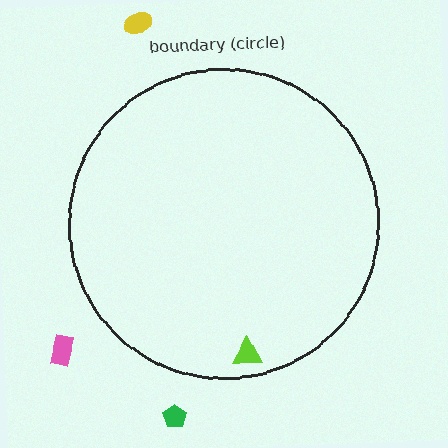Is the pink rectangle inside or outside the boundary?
Outside.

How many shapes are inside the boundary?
1 inside, 3 outside.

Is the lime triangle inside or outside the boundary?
Inside.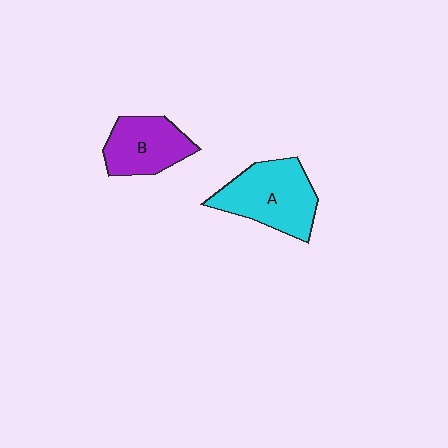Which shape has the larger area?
Shape A (cyan).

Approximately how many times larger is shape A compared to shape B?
Approximately 1.3 times.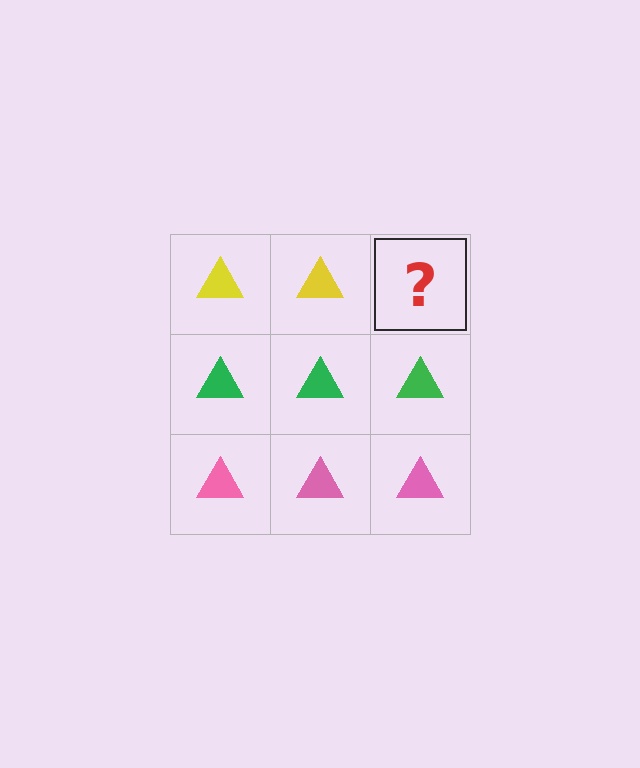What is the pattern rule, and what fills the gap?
The rule is that each row has a consistent color. The gap should be filled with a yellow triangle.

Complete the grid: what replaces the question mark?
The question mark should be replaced with a yellow triangle.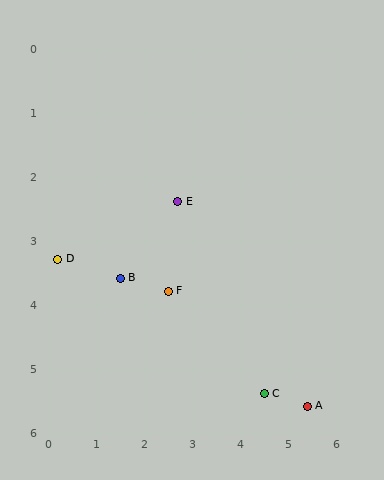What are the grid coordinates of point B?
Point B is at approximately (1.5, 3.6).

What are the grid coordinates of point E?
Point E is at approximately (2.7, 2.4).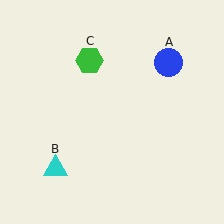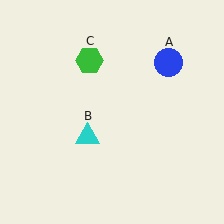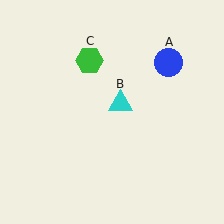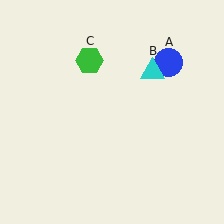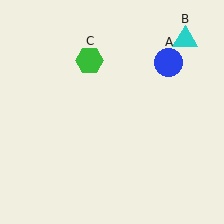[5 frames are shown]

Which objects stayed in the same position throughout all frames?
Blue circle (object A) and green hexagon (object C) remained stationary.